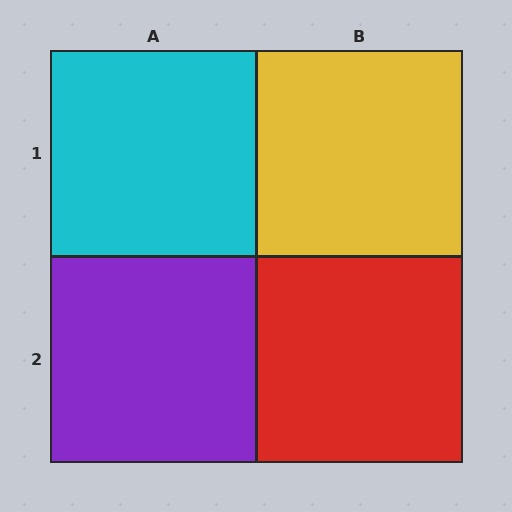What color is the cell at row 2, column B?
Red.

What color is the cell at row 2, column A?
Purple.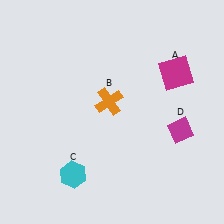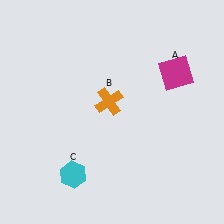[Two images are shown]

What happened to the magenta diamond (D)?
The magenta diamond (D) was removed in Image 2. It was in the bottom-right area of Image 1.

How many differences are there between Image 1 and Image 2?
There is 1 difference between the two images.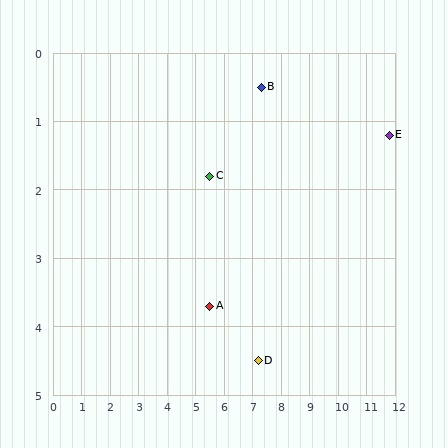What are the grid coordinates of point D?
Point D is at approximately (7.2, 4.5).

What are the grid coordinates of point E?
Point E is at approximately (11.8, 1.2).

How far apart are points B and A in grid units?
Points B and A are about 3.7 grid units apart.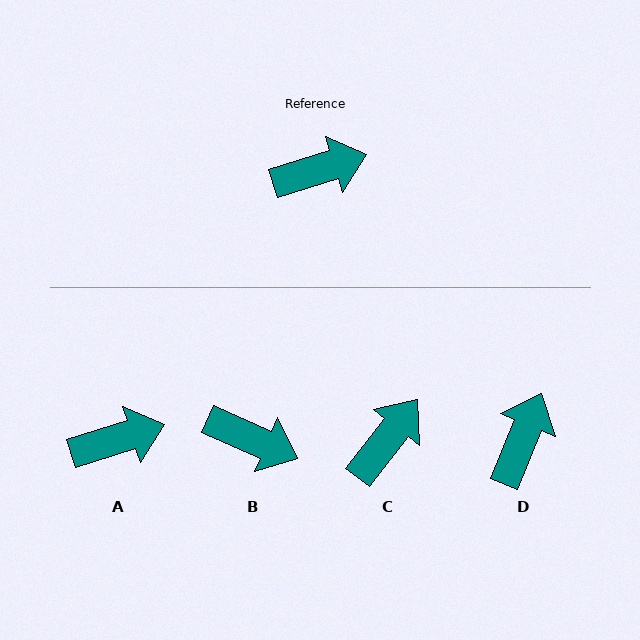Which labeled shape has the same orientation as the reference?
A.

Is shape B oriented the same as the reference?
No, it is off by about 41 degrees.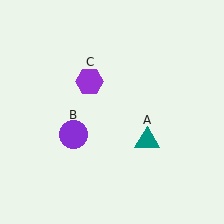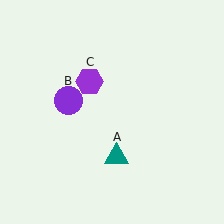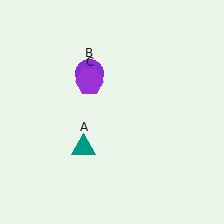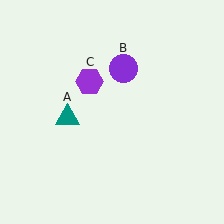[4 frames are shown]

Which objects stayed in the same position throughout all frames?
Purple hexagon (object C) remained stationary.